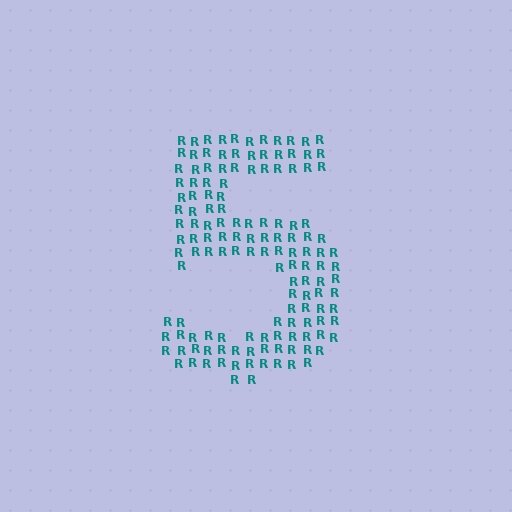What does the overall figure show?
The overall figure shows the digit 5.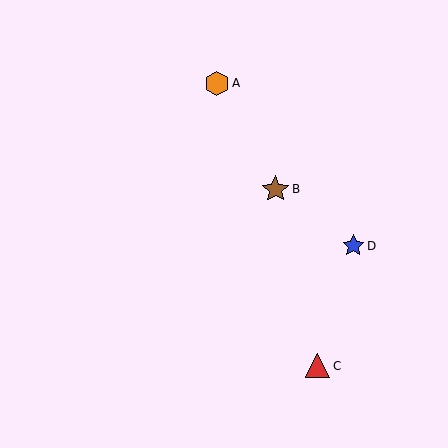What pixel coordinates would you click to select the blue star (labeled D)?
Click at (353, 246) to select the blue star D.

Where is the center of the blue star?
The center of the blue star is at (353, 246).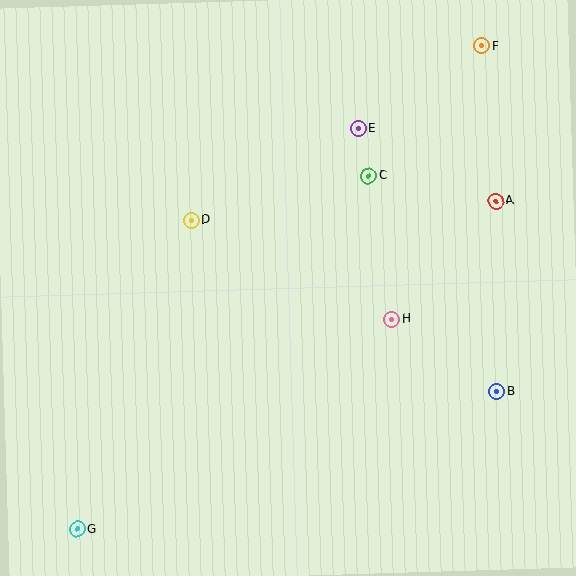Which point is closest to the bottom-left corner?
Point G is closest to the bottom-left corner.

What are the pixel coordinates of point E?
Point E is at (358, 129).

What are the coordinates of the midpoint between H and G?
The midpoint between H and G is at (235, 424).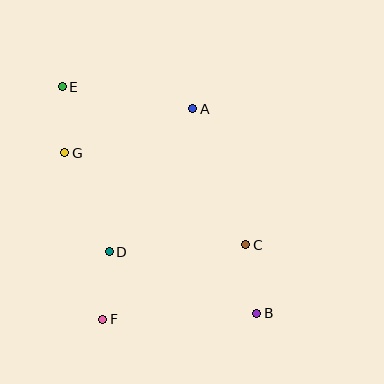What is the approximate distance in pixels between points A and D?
The distance between A and D is approximately 166 pixels.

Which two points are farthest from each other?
Points B and E are farthest from each other.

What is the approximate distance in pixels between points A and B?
The distance between A and B is approximately 214 pixels.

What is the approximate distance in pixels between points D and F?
The distance between D and F is approximately 68 pixels.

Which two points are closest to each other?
Points E and G are closest to each other.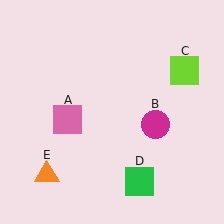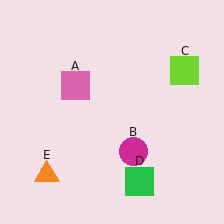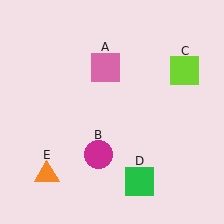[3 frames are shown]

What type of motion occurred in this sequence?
The pink square (object A), magenta circle (object B) rotated clockwise around the center of the scene.